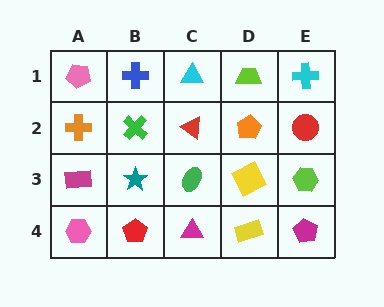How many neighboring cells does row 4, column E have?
2.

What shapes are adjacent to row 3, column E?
A red circle (row 2, column E), a magenta pentagon (row 4, column E), a yellow square (row 3, column D).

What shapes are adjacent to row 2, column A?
A pink pentagon (row 1, column A), a magenta rectangle (row 3, column A), a green cross (row 2, column B).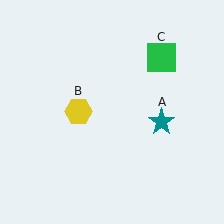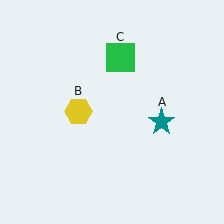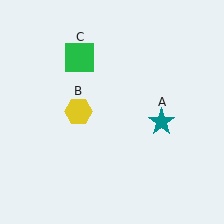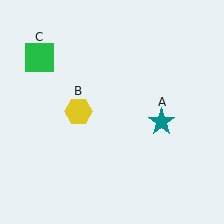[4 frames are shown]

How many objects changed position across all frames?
1 object changed position: green square (object C).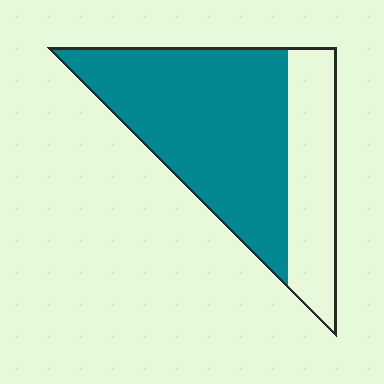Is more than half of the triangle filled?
Yes.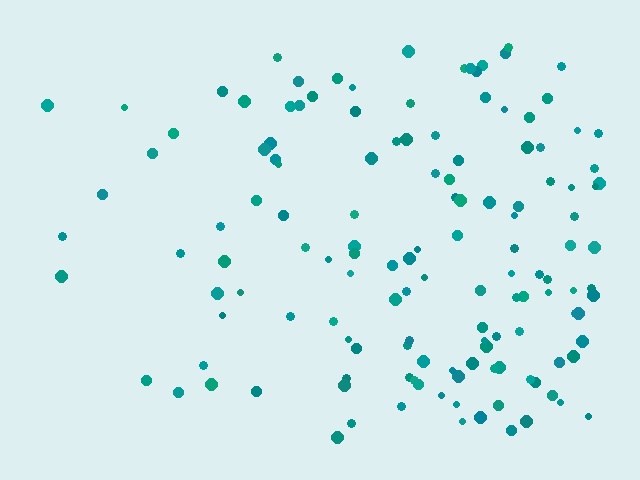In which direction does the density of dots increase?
From left to right, with the right side densest.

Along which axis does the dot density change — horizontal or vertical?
Horizontal.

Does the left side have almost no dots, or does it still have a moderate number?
Still a moderate number, just noticeably fewer than the right.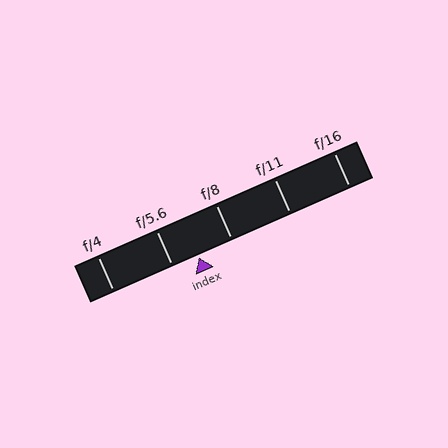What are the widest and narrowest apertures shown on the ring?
The widest aperture shown is f/4 and the narrowest is f/16.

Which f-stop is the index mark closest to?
The index mark is closest to f/5.6.